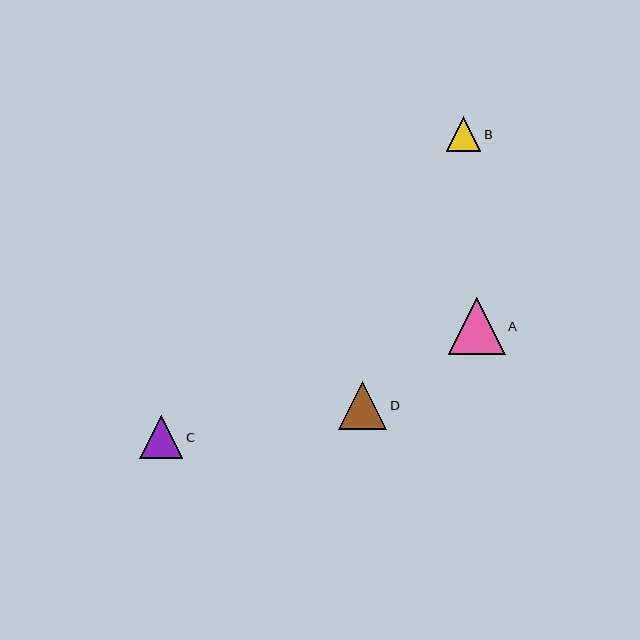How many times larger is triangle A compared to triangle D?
Triangle A is approximately 1.2 times the size of triangle D.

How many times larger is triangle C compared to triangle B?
Triangle C is approximately 1.2 times the size of triangle B.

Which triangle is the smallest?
Triangle B is the smallest with a size of approximately 35 pixels.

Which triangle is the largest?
Triangle A is the largest with a size of approximately 57 pixels.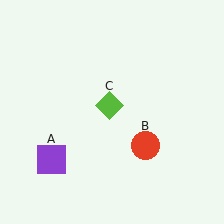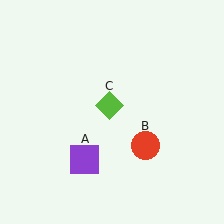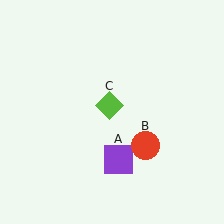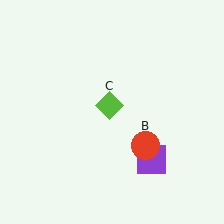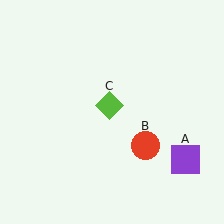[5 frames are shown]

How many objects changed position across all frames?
1 object changed position: purple square (object A).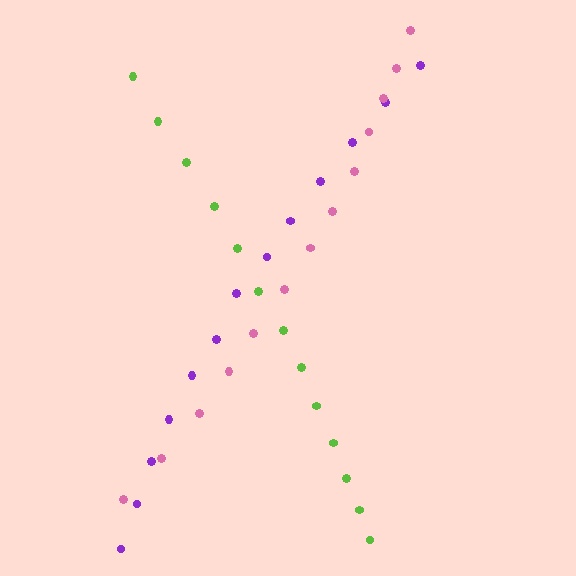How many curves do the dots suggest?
There are 3 distinct paths.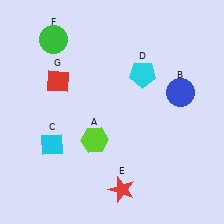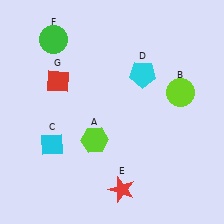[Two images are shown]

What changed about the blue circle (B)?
In Image 1, B is blue. In Image 2, it changed to lime.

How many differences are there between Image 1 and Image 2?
There is 1 difference between the two images.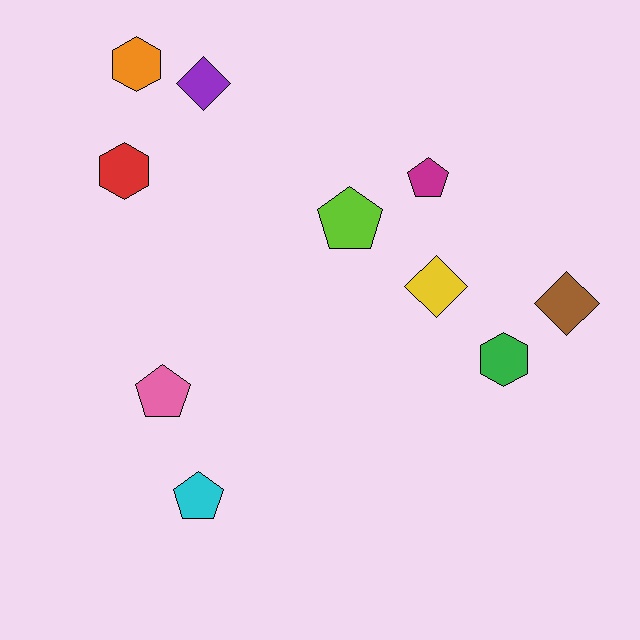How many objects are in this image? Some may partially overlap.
There are 10 objects.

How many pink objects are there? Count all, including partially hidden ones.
There is 1 pink object.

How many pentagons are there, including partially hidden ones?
There are 4 pentagons.